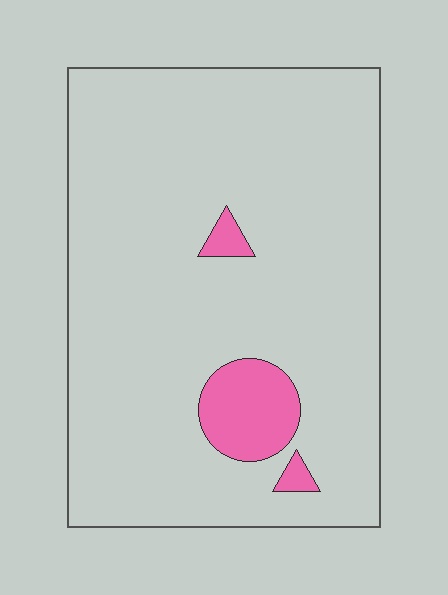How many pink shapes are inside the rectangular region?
3.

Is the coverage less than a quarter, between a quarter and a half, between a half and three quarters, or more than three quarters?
Less than a quarter.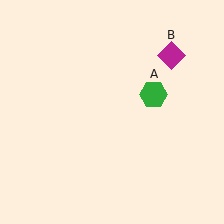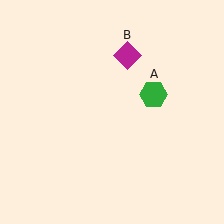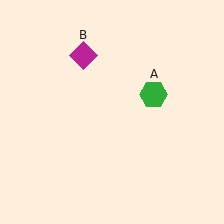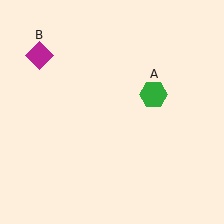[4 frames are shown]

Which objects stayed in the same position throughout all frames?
Green hexagon (object A) remained stationary.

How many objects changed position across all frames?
1 object changed position: magenta diamond (object B).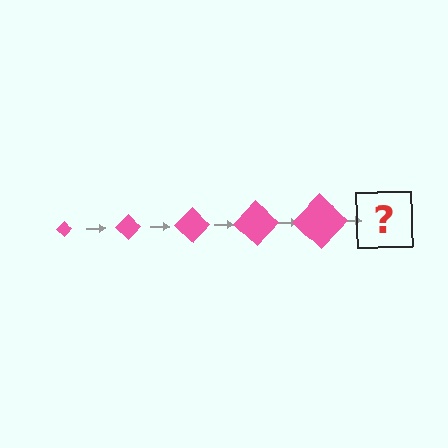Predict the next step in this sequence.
The next step is a pink diamond, larger than the previous one.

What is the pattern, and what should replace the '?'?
The pattern is that the diamond gets progressively larger each step. The '?' should be a pink diamond, larger than the previous one.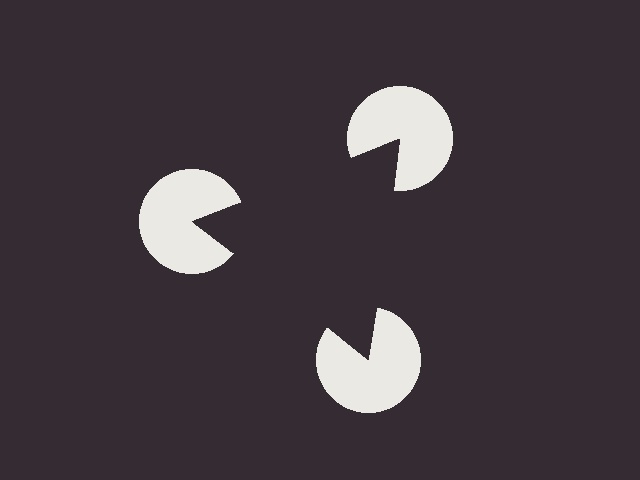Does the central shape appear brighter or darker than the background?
It typically appears slightly darker than the background, even though no actual brightness change is drawn.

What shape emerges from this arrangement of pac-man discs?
An illusory triangle — its edges are inferred from the aligned wedge cuts in the pac-man discs, not physically drawn.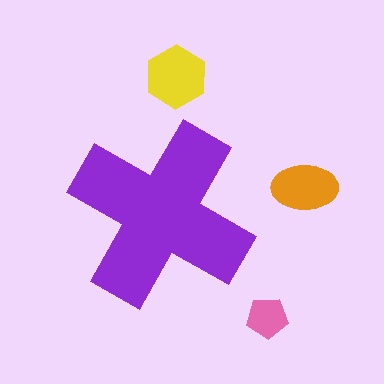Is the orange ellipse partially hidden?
No, the orange ellipse is fully visible.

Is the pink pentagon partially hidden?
No, the pink pentagon is fully visible.